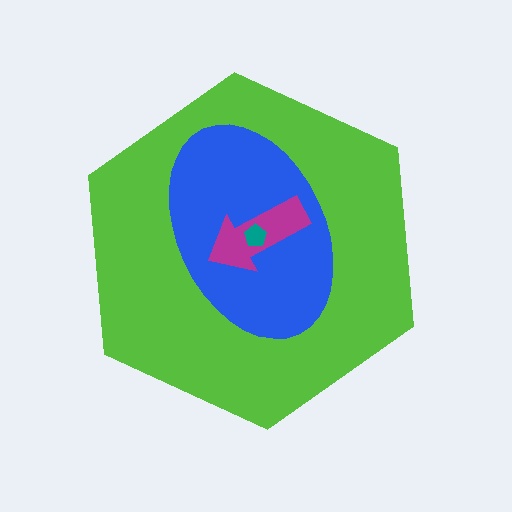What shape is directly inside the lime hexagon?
The blue ellipse.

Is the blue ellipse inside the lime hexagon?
Yes.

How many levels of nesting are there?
4.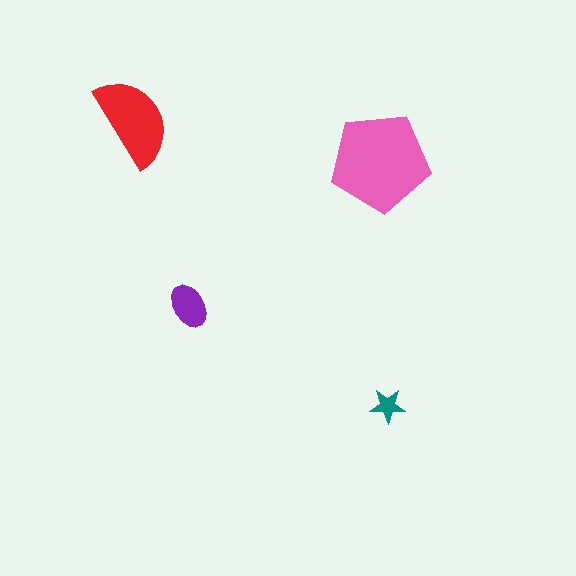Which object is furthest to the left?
The red semicircle is leftmost.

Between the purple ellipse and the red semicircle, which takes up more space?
The red semicircle.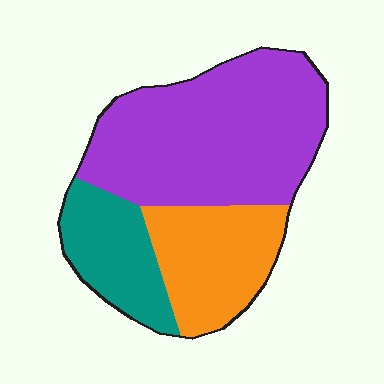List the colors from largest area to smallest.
From largest to smallest: purple, orange, teal.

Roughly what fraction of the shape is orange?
Orange covers about 25% of the shape.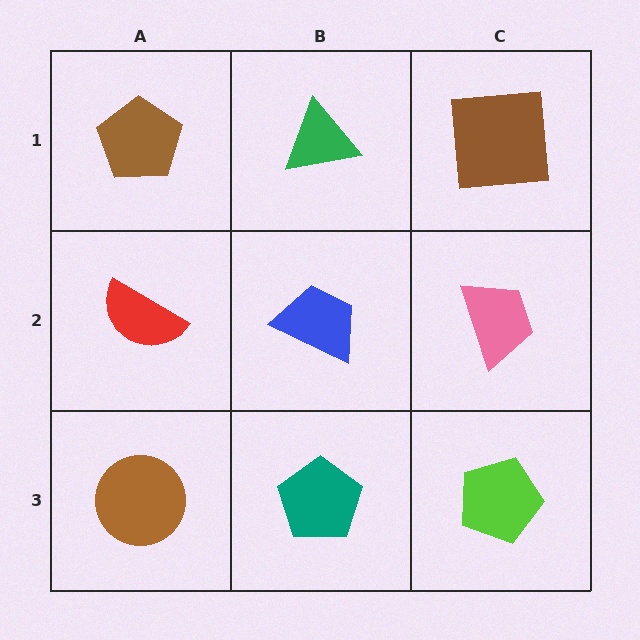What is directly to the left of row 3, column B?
A brown circle.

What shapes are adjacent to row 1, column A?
A red semicircle (row 2, column A), a green triangle (row 1, column B).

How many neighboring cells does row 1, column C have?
2.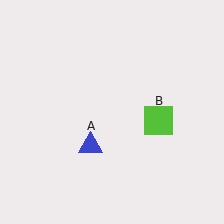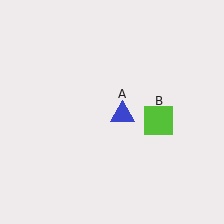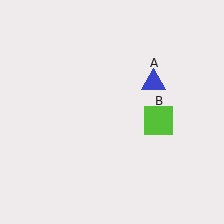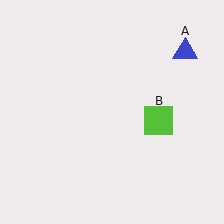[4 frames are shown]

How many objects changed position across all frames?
1 object changed position: blue triangle (object A).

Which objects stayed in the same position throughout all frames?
Lime square (object B) remained stationary.